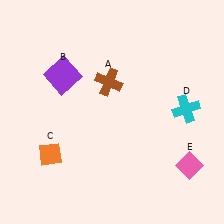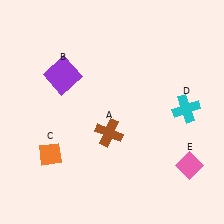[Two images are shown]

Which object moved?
The brown cross (A) moved down.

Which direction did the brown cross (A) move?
The brown cross (A) moved down.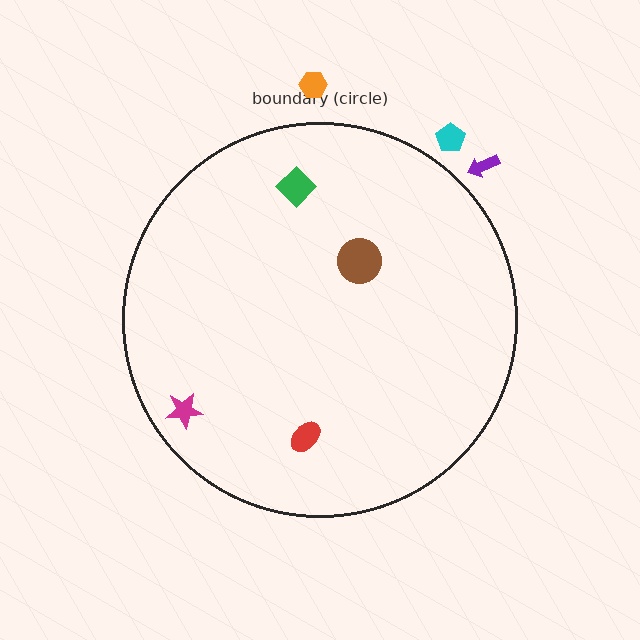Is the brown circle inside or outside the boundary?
Inside.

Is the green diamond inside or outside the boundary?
Inside.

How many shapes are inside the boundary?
4 inside, 3 outside.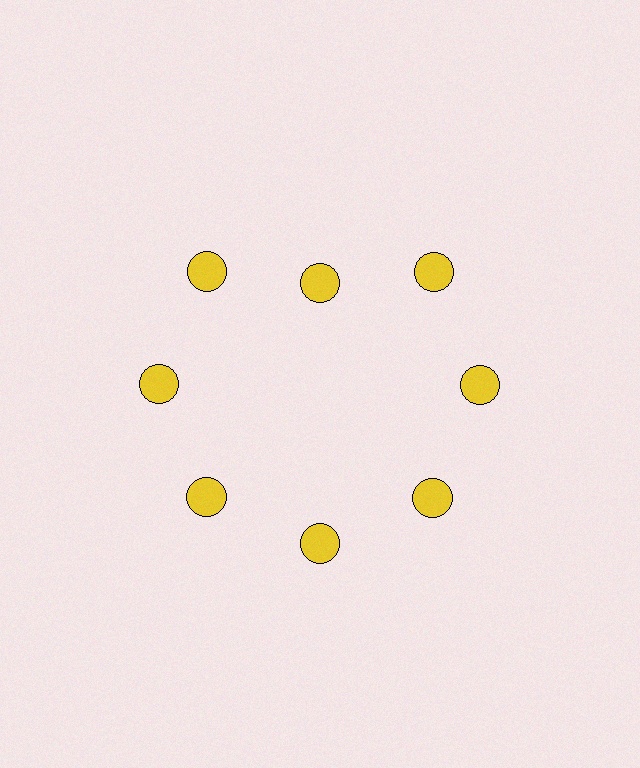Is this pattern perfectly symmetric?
No. The 8 yellow circles are arranged in a ring, but one element near the 12 o'clock position is pulled inward toward the center, breaking the 8-fold rotational symmetry.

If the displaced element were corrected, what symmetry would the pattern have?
It would have 8-fold rotational symmetry — the pattern would map onto itself every 45 degrees.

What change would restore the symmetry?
The symmetry would be restored by moving it outward, back onto the ring so that all 8 circles sit at equal angles and equal distance from the center.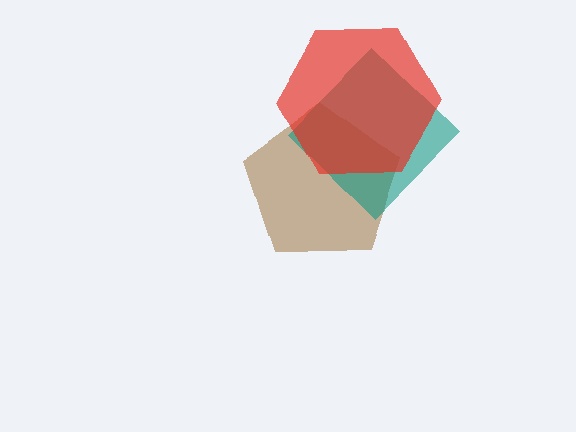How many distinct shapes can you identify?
There are 3 distinct shapes: a brown pentagon, a teal diamond, a red hexagon.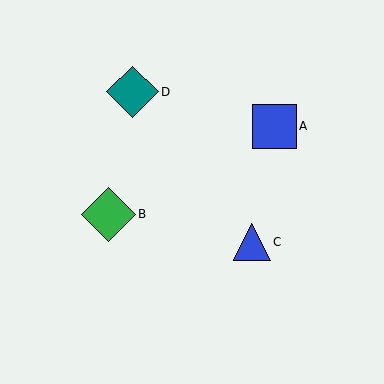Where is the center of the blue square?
The center of the blue square is at (274, 126).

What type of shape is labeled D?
Shape D is a teal diamond.